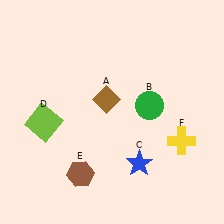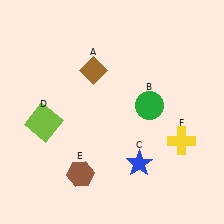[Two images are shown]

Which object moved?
The brown diamond (A) moved up.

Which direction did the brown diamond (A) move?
The brown diamond (A) moved up.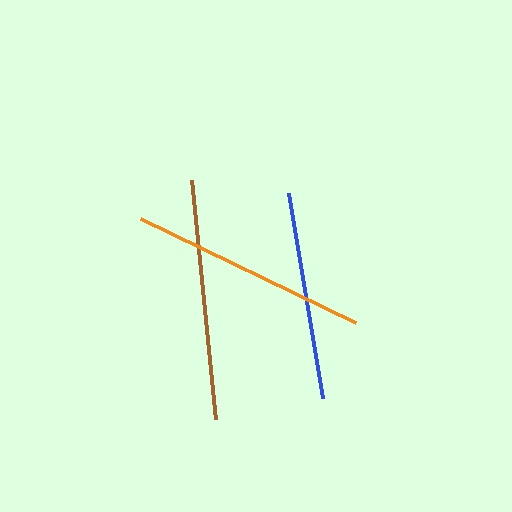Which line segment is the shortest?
The blue line is the shortest at approximately 207 pixels.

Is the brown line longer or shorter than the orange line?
The brown line is longer than the orange line.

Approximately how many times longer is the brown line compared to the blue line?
The brown line is approximately 1.2 times the length of the blue line.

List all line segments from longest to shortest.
From longest to shortest: brown, orange, blue.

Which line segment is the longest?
The brown line is the longest at approximately 241 pixels.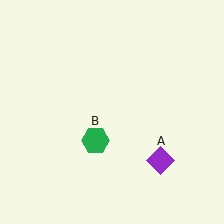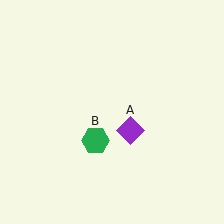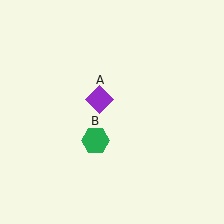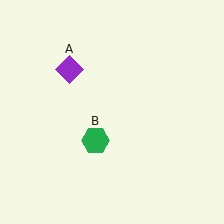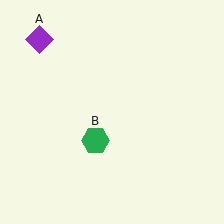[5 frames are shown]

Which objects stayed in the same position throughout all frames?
Green hexagon (object B) remained stationary.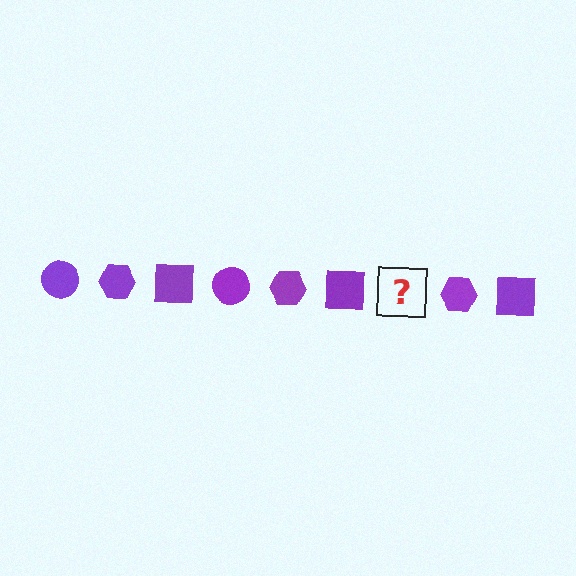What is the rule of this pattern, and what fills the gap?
The rule is that the pattern cycles through circle, hexagon, square shapes in purple. The gap should be filled with a purple circle.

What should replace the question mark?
The question mark should be replaced with a purple circle.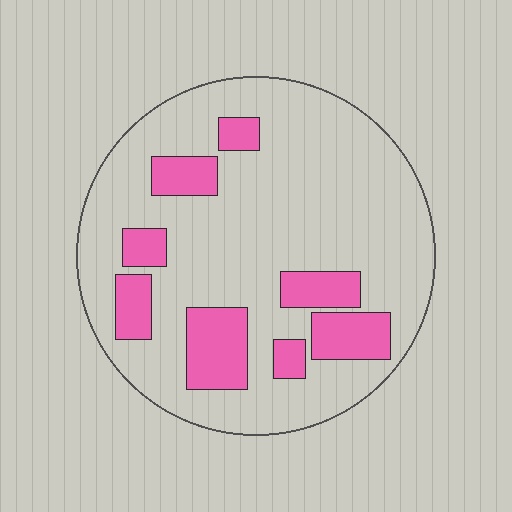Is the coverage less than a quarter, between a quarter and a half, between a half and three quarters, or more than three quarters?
Less than a quarter.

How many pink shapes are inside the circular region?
8.